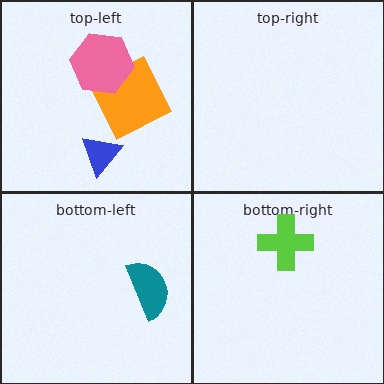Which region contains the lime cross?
The bottom-right region.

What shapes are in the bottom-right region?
The lime cross.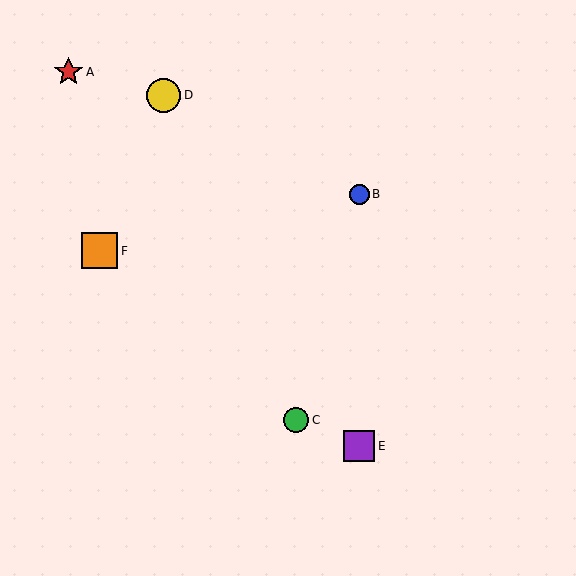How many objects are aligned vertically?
2 objects (B, E) are aligned vertically.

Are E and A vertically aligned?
No, E is at x≈359 and A is at x≈68.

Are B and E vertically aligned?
Yes, both are at x≈359.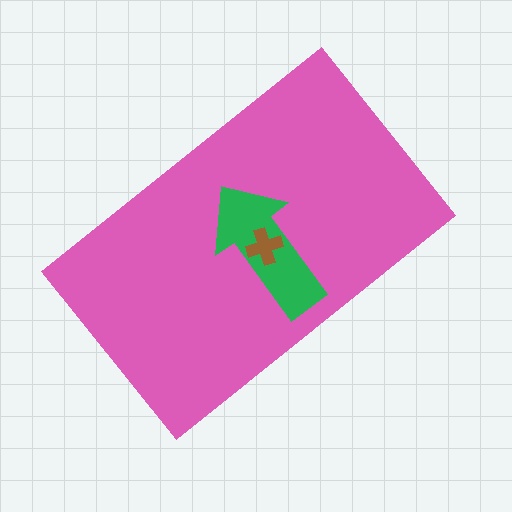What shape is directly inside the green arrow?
The brown cross.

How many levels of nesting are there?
3.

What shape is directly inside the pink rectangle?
The green arrow.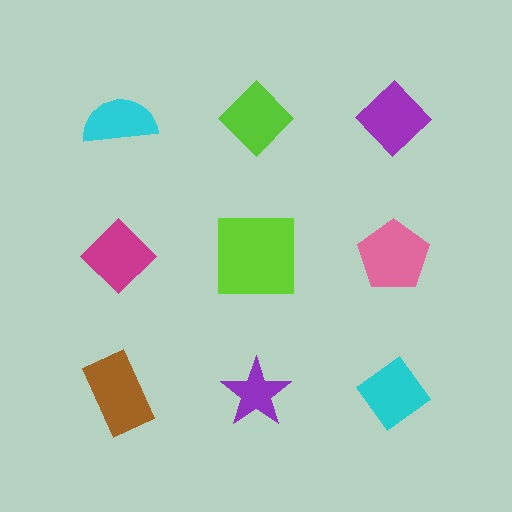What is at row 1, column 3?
A purple diamond.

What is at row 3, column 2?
A purple star.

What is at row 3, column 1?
A brown rectangle.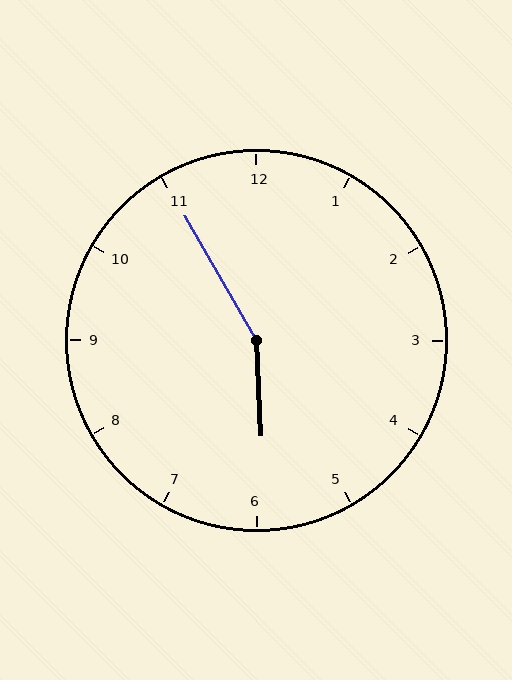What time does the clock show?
5:55.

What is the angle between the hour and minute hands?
Approximately 152 degrees.